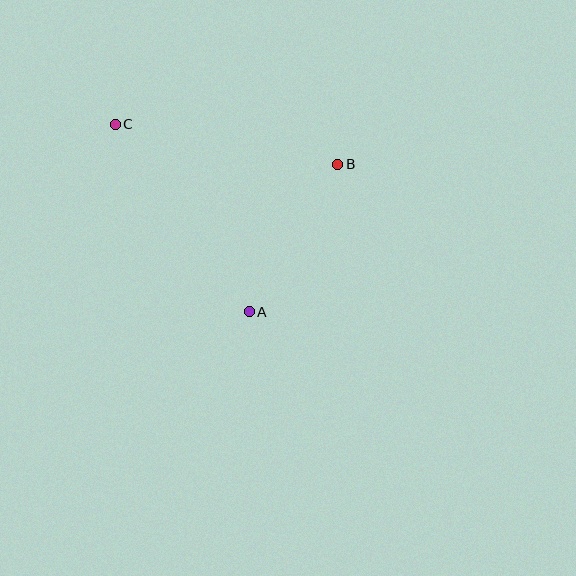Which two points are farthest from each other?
Points A and C are farthest from each other.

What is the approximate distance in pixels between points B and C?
The distance between B and C is approximately 226 pixels.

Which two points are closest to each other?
Points A and B are closest to each other.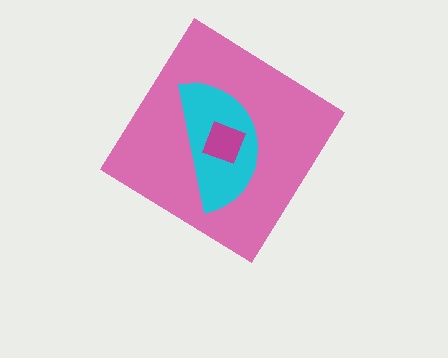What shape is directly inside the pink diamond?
The cyan semicircle.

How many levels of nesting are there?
3.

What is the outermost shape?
The pink diamond.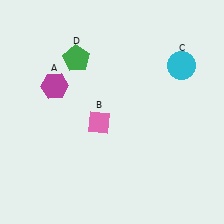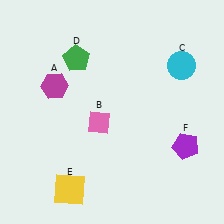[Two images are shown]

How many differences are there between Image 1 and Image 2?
There are 2 differences between the two images.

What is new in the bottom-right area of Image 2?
A purple pentagon (F) was added in the bottom-right area of Image 2.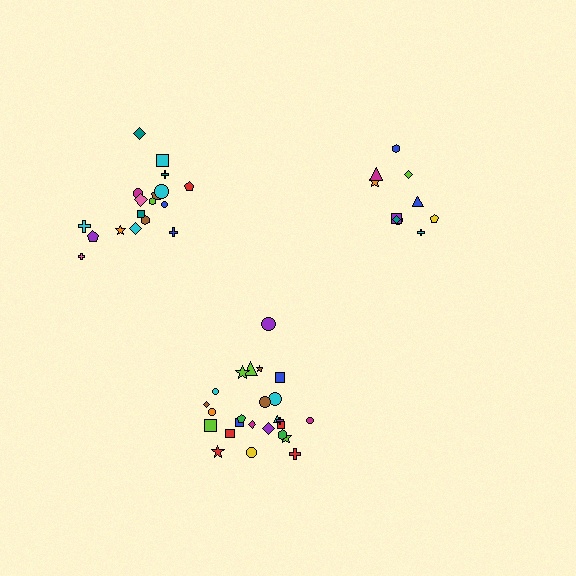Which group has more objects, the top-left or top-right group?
The top-left group.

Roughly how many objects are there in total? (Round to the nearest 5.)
Roughly 55 objects in total.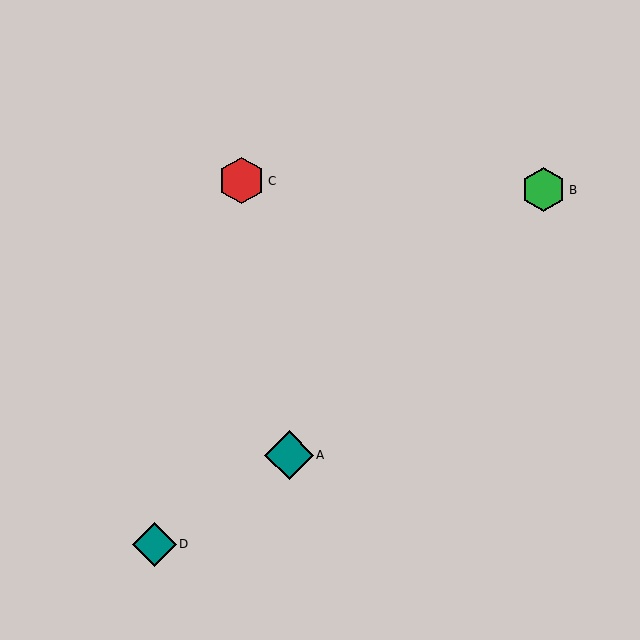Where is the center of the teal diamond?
The center of the teal diamond is at (289, 455).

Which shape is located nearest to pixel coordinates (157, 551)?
The teal diamond (labeled D) at (154, 544) is nearest to that location.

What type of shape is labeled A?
Shape A is a teal diamond.